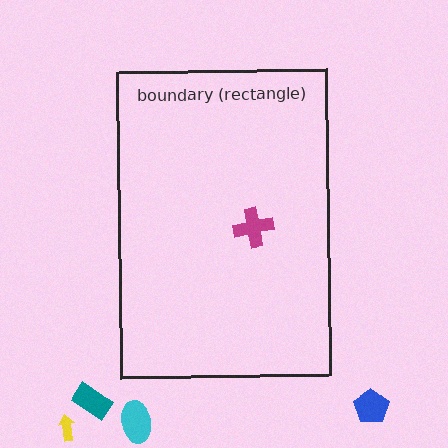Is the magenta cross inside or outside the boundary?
Inside.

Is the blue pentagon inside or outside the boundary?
Outside.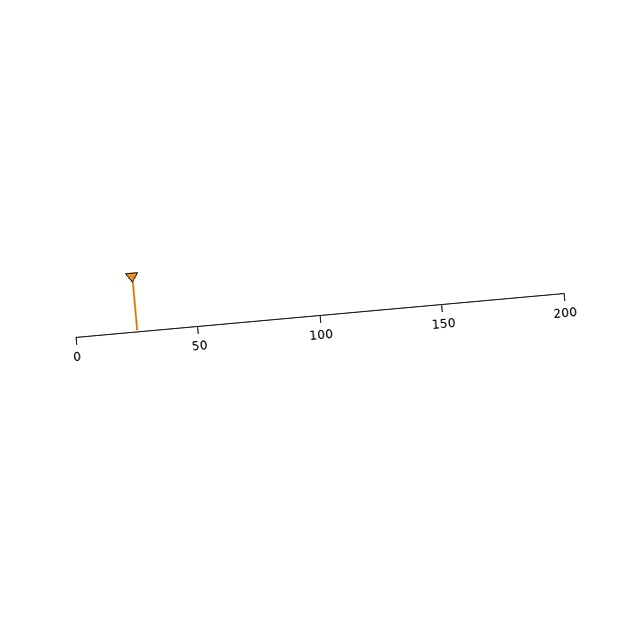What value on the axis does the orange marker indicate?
The marker indicates approximately 25.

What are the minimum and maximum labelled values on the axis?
The axis runs from 0 to 200.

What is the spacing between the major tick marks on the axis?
The major ticks are spaced 50 apart.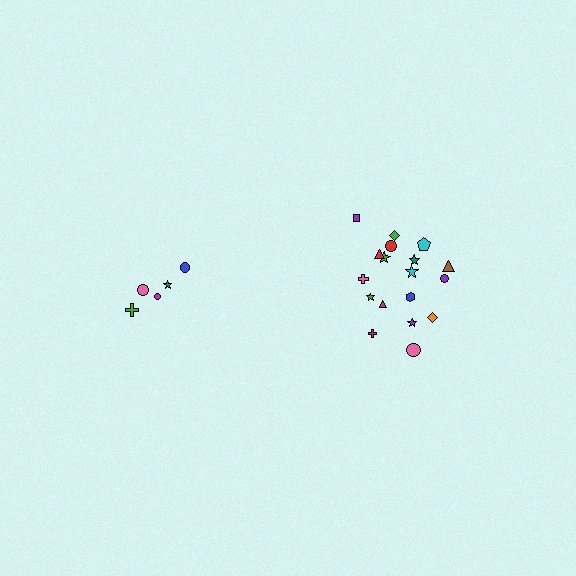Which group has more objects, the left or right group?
The right group.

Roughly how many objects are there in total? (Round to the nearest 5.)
Roughly 25 objects in total.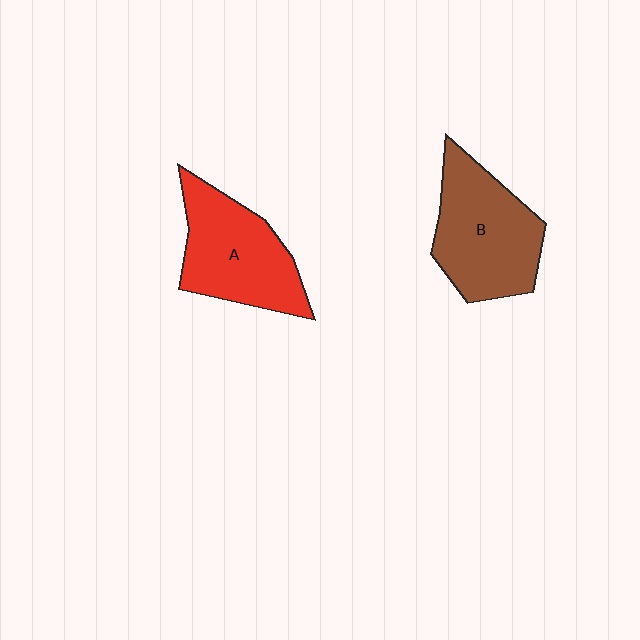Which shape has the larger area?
Shape B (brown).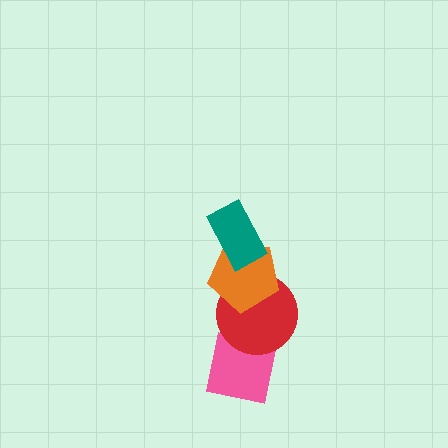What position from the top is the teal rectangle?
The teal rectangle is 1st from the top.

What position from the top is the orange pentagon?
The orange pentagon is 2nd from the top.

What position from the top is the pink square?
The pink square is 4th from the top.